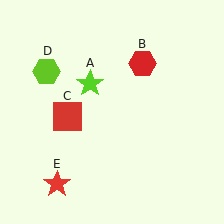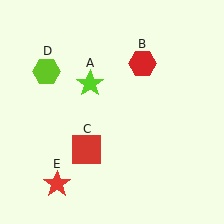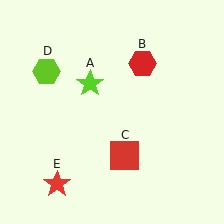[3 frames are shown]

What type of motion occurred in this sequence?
The red square (object C) rotated counterclockwise around the center of the scene.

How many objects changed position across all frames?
1 object changed position: red square (object C).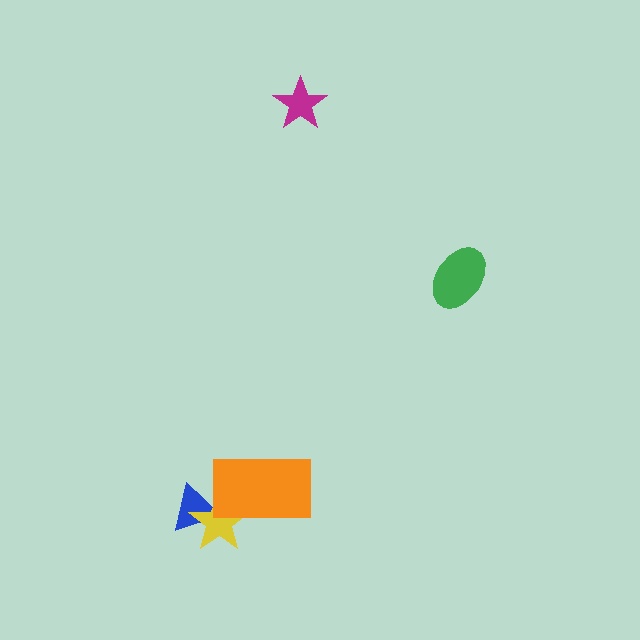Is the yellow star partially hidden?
Yes, it is partially covered by another shape.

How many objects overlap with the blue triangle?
1 object overlaps with the blue triangle.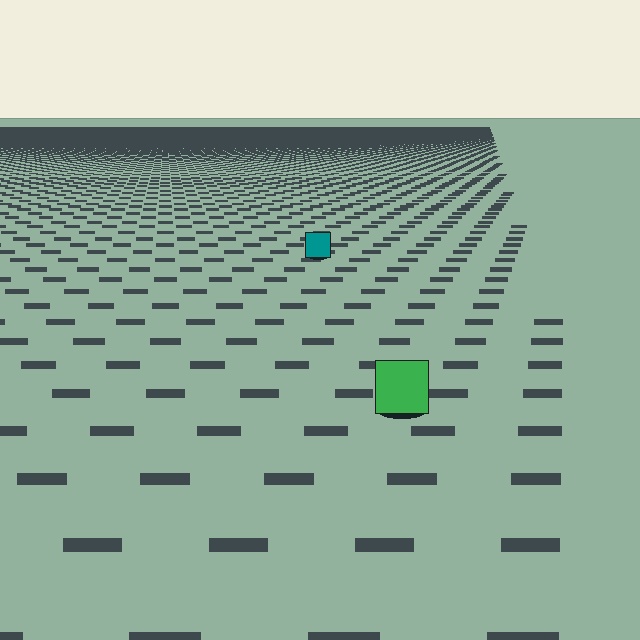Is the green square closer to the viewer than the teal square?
Yes. The green square is closer — you can tell from the texture gradient: the ground texture is coarser near it.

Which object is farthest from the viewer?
The teal square is farthest from the viewer. It appears smaller and the ground texture around it is denser.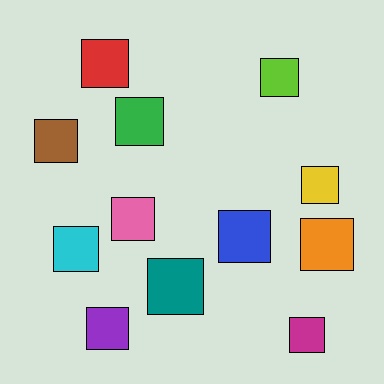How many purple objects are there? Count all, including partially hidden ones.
There is 1 purple object.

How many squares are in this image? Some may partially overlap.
There are 12 squares.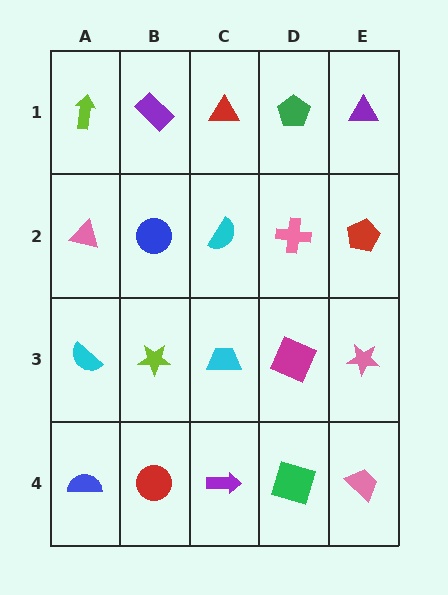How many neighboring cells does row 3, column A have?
3.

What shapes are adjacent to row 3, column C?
A cyan semicircle (row 2, column C), a purple arrow (row 4, column C), a lime star (row 3, column B), a magenta square (row 3, column D).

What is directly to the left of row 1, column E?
A green pentagon.